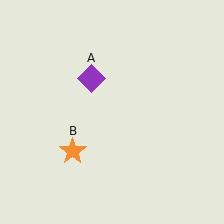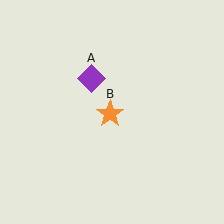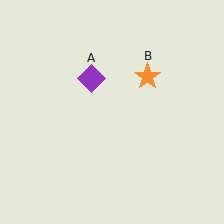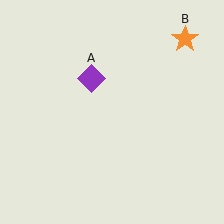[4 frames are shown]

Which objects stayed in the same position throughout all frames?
Purple diamond (object A) remained stationary.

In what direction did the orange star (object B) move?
The orange star (object B) moved up and to the right.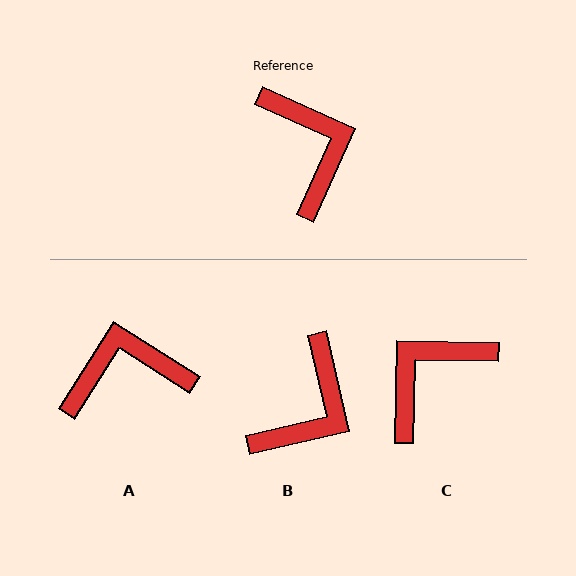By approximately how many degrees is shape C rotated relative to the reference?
Approximately 113 degrees counter-clockwise.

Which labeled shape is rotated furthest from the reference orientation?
C, about 113 degrees away.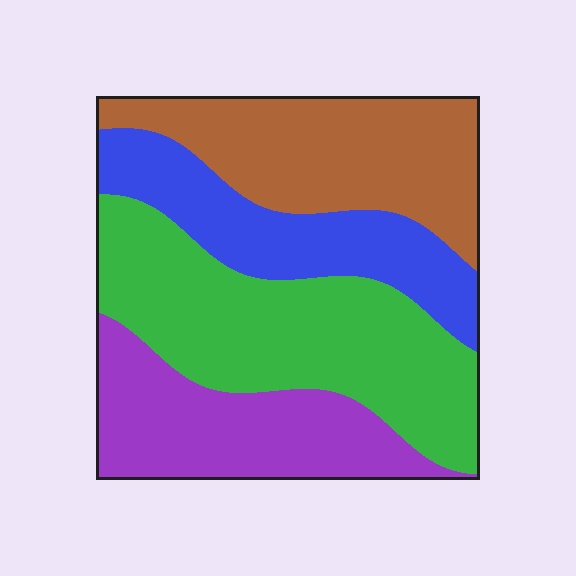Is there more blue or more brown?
Brown.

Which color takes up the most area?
Green, at roughly 35%.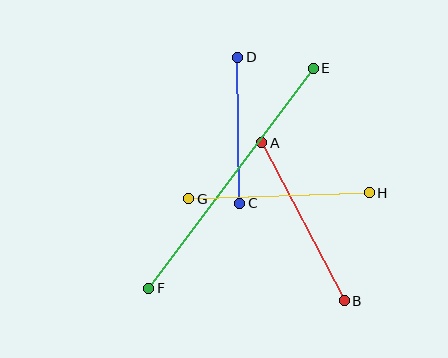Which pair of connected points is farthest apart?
Points E and F are farthest apart.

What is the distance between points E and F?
The distance is approximately 275 pixels.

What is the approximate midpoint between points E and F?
The midpoint is at approximately (231, 178) pixels.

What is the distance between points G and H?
The distance is approximately 181 pixels.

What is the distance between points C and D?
The distance is approximately 146 pixels.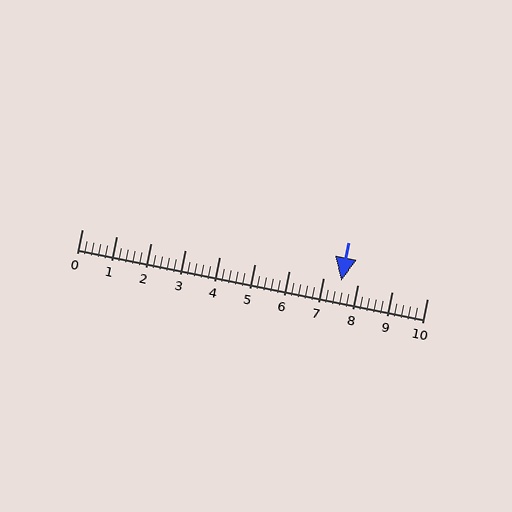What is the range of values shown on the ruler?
The ruler shows values from 0 to 10.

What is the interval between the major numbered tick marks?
The major tick marks are spaced 1 units apart.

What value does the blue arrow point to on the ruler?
The blue arrow points to approximately 7.5.